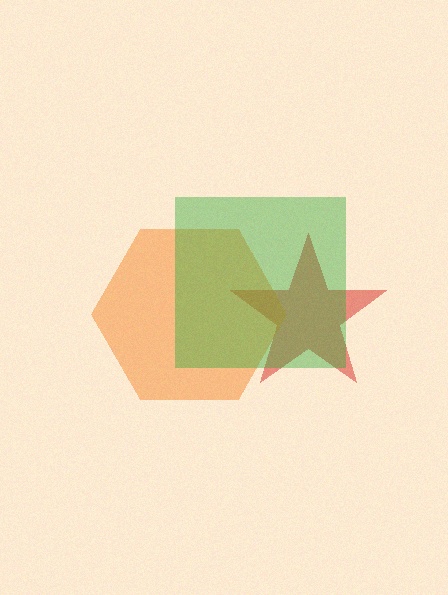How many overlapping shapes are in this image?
There are 3 overlapping shapes in the image.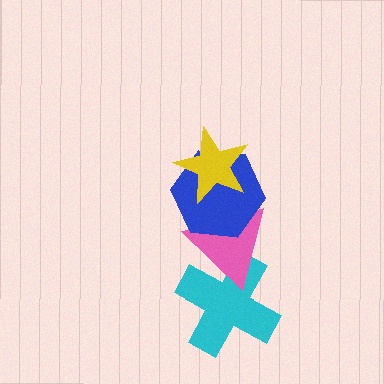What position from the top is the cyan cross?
The cyan cross is 4th from the top.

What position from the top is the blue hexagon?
The blue hexagon is 2nd from the top.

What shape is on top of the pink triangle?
The blue hexagon is on top of the pink triangle.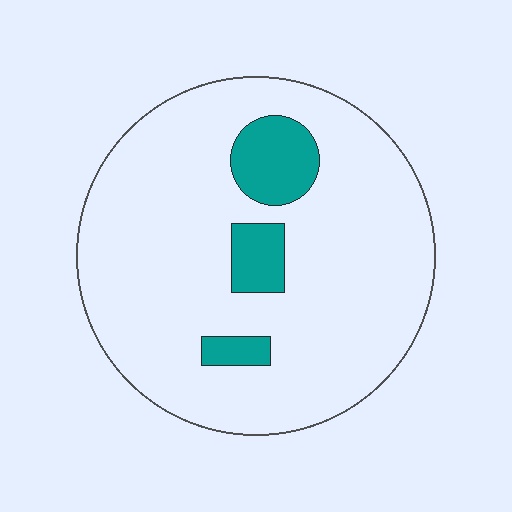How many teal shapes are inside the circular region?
3.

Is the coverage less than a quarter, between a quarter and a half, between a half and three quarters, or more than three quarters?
Less than a quarter.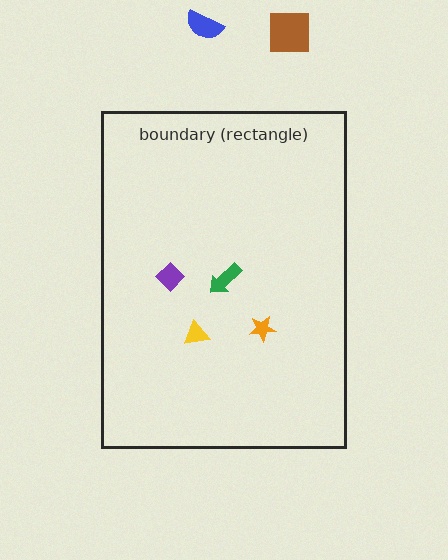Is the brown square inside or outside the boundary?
Outside.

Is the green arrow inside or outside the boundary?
Inside.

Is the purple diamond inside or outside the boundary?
Inside.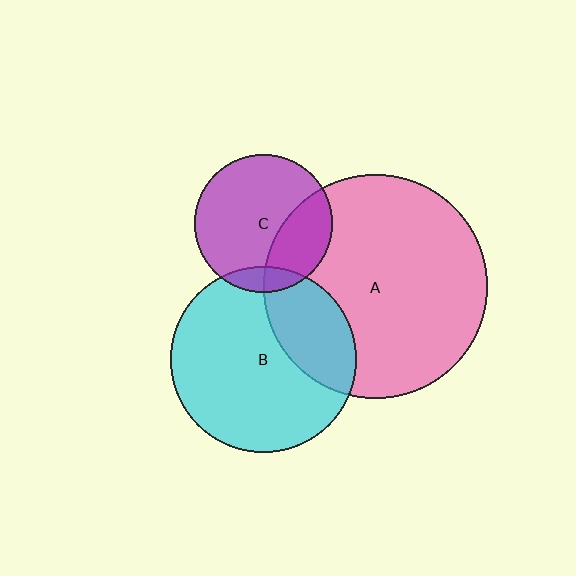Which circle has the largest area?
Circle A (pink).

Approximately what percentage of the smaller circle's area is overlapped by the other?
Approximately 10%.